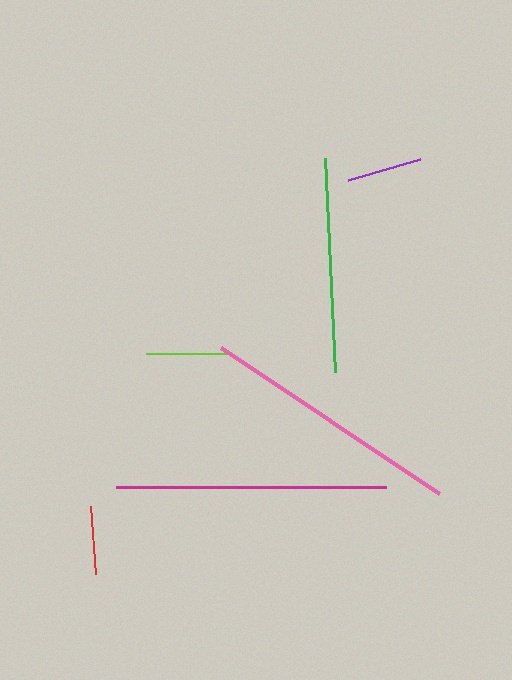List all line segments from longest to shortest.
From longest to shortest: magenta, pink, green, lime, purple, red.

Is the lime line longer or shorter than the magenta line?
The magenta line is longer than the lime line.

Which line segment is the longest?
The magenta line is the longest at approximately 271 pixels.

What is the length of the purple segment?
The purple segment is approximately 75 pixels long.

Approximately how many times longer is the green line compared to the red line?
The green line is approximately 3.1 times the length of the red line.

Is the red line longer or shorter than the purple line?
The purple line is longer than the red line.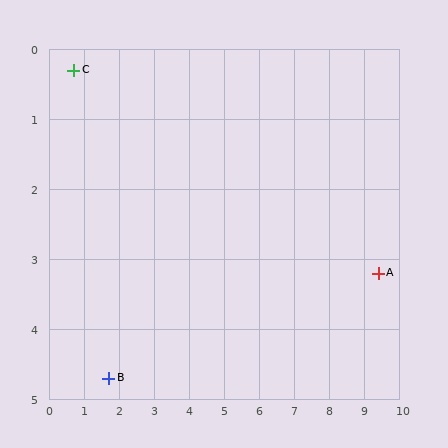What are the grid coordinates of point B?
Point B is at approximately (1.7, 4.7).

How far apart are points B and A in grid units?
Points B and A are about 7.8 grid units apart.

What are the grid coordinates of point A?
Point A is at approximately (9.4, 3.2).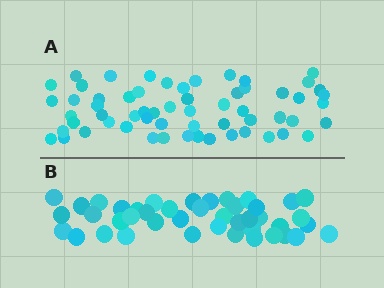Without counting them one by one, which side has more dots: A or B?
Region A (the top region) has more dots.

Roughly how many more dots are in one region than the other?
Region A has approximately 15 more dots than region B.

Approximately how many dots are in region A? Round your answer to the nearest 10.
About 60 dots.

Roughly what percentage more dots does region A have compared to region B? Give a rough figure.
About 40% more.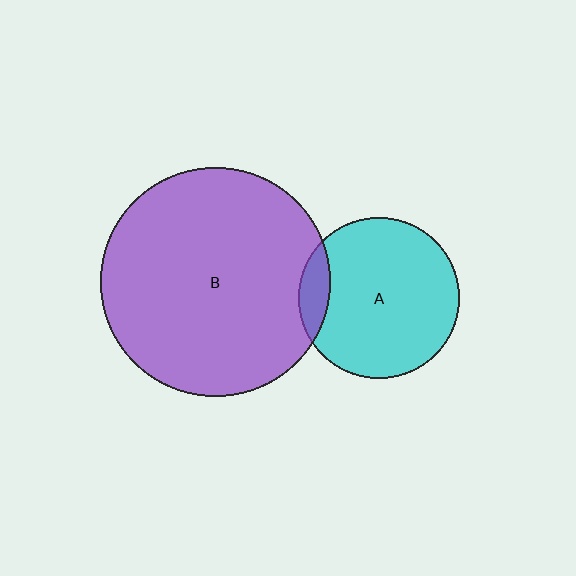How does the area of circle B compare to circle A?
Approximately 2.0 times.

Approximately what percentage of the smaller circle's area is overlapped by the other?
Approximately 10%.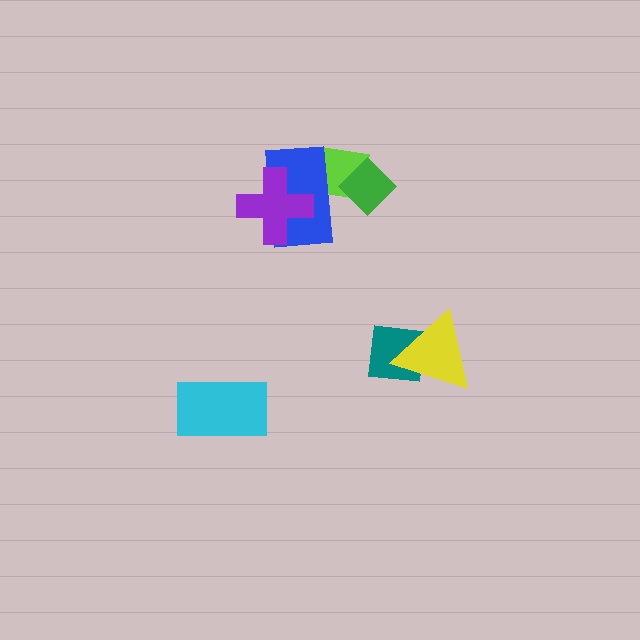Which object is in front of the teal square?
The yellow triangle is in front of the teal square.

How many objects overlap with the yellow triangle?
1 object overlaps with the yellow triangle.